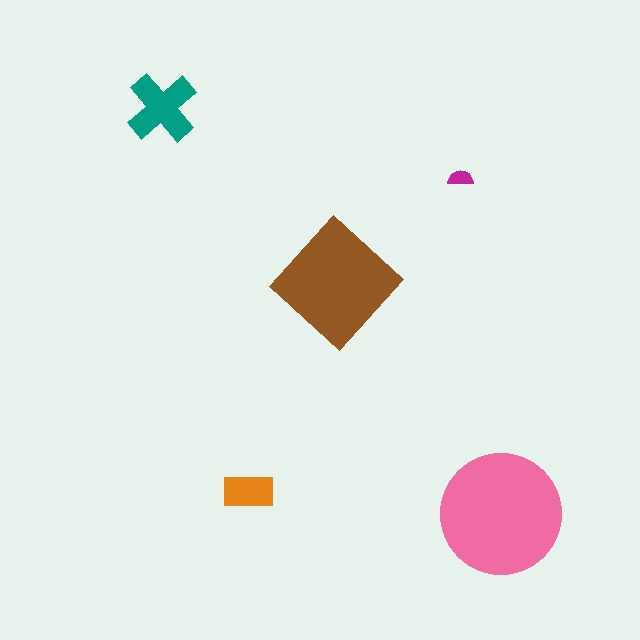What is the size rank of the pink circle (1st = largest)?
1st.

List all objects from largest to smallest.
The pink circle, the brown diamond, the teal cross, the orange rectangle, the magenta semicircle.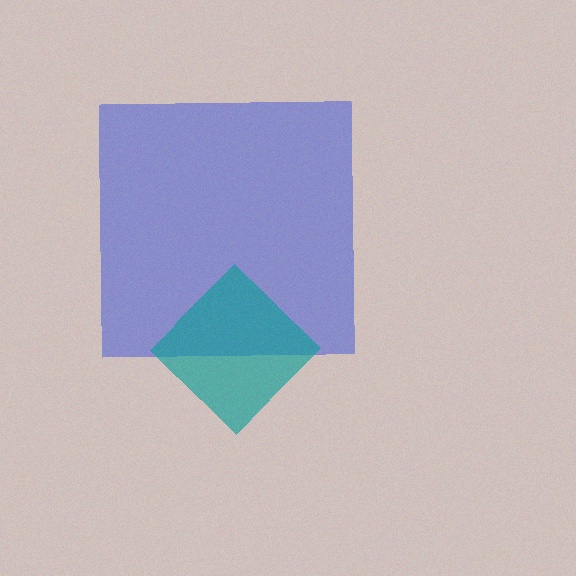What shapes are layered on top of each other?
The layered shapes are: a blue square, a teal diamond.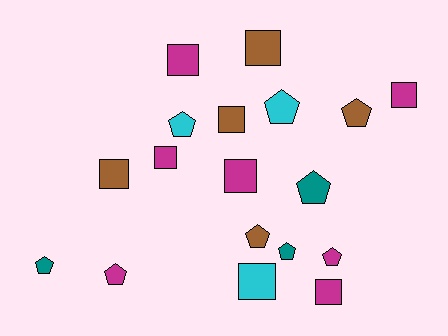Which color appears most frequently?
Magenta, with 7 objects.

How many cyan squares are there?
There is 1 cyan square.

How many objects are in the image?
There are 18 objects.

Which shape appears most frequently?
Square, with 9 objects.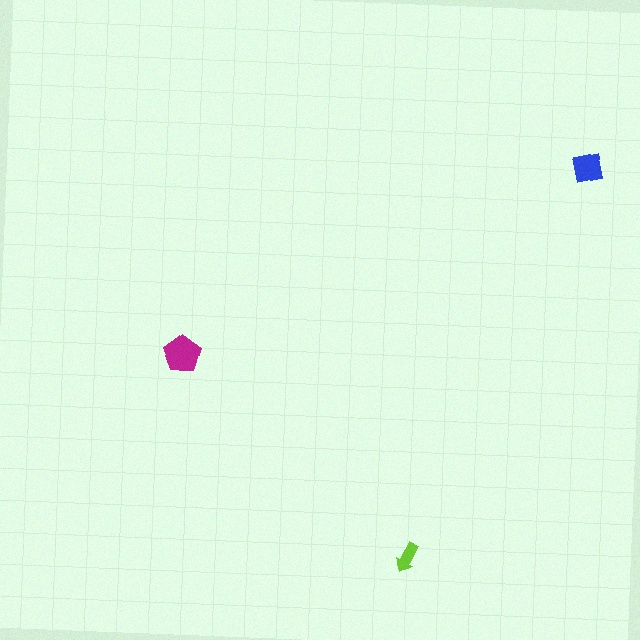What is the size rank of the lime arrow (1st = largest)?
3rd.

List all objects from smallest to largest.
The lime arrow, the blue square, the magenta pentagon.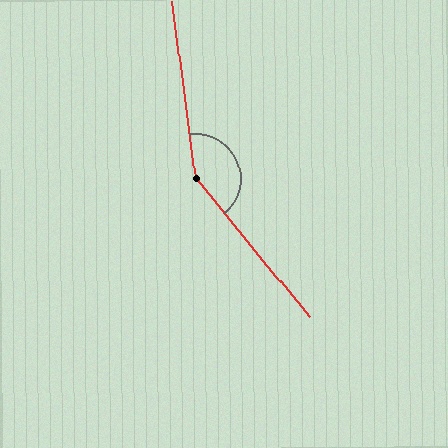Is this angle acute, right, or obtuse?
It is obtuse.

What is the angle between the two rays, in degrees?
Approximately 148 degrees.